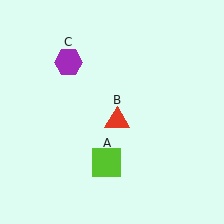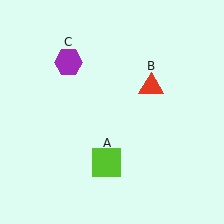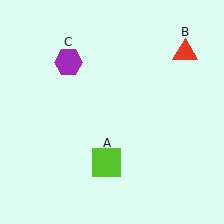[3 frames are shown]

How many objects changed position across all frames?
1 object changed position: red triangle (object B).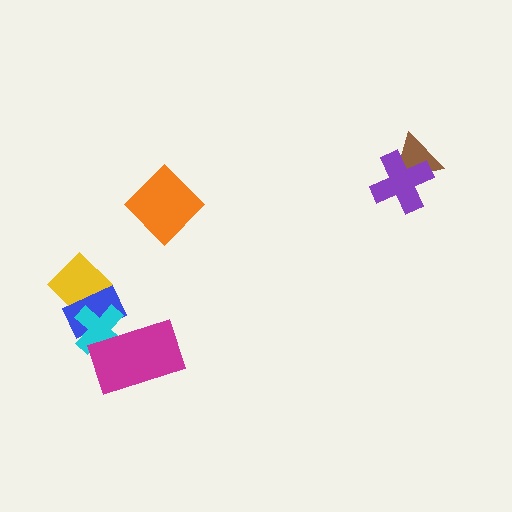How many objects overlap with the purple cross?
1 object overlaps with the purple cross.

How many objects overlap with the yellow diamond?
2 objects overlap with the yellow diamond.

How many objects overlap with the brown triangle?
1 object overlaps with the brown triangle.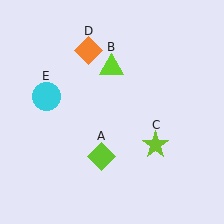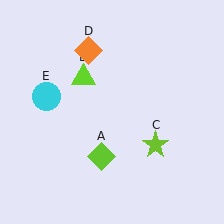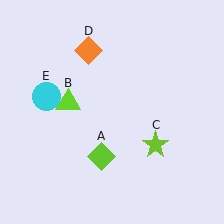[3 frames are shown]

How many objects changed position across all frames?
1 object changed position: lime triangle (object B).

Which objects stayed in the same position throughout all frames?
Lime diamond (object A) and lime star (object C) and orange diamond (object D) and cyan circle (object E) remained stationary.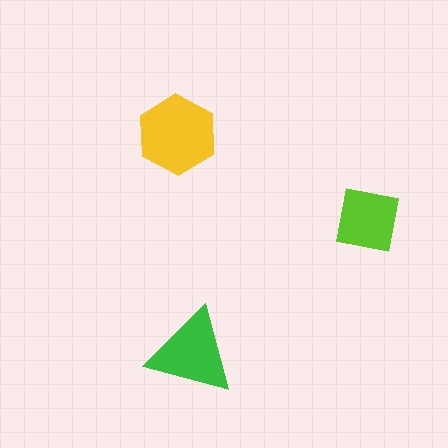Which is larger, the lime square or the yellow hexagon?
The yellow hexagon.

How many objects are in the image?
There are 3 objects in the image.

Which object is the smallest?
The lime square.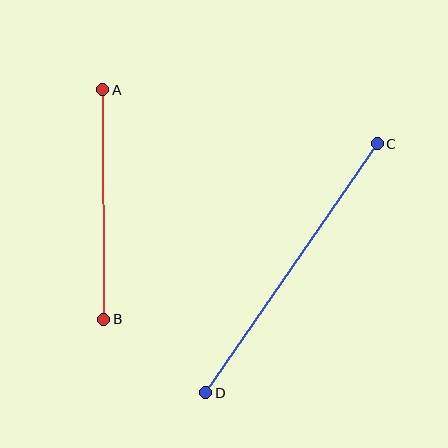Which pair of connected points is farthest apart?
Points C and D are farthest apart.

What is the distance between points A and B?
The distance is approximately 229 pixels.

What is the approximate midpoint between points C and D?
The midpoint is at approximately (292, 268) pixels.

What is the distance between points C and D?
The distance is approximately 302 pixels.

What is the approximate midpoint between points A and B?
The midpoint is at approximately (103, 205) pixels.